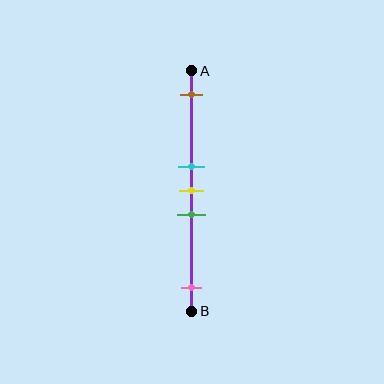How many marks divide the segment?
There are 5 marks dividing the segment.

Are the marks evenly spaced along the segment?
No, the marks are not evenly spaced.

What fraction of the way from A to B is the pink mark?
The pink mark is approximately 90% (0.9) of the way from A to B.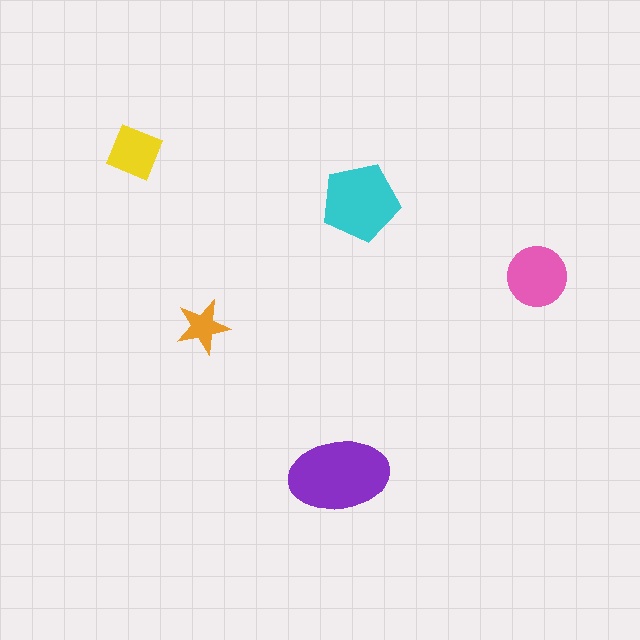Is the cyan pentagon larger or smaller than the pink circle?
Larger.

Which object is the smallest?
The orange star.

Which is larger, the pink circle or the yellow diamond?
The pink circle.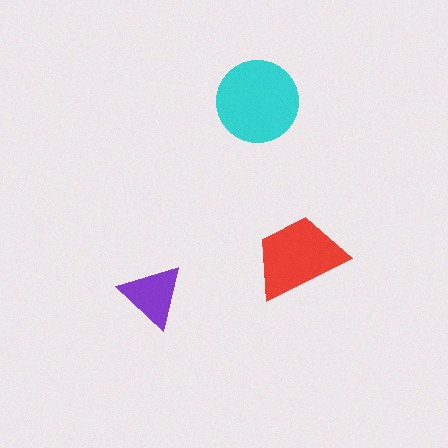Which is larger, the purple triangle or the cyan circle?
The cyan circle.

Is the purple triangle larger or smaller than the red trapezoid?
Smaller.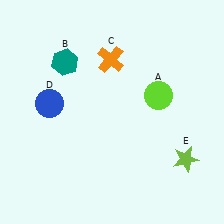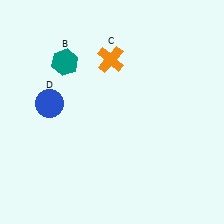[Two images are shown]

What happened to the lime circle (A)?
The lime circle (A) was removed in Image 2. It was in the top-right area of Image 1.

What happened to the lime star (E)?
The lime star (E) was removed in Image 2. It was in the bottom-right area of Image 1.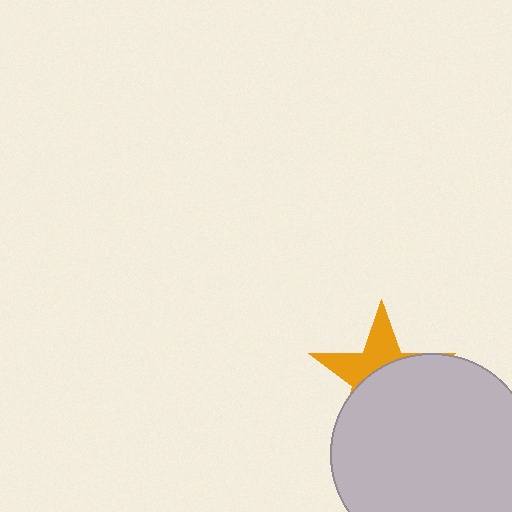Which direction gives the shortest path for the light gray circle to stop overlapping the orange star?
Moving down gives the shortest separation.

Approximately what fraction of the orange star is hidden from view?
Roughly 62% of the orange star is hidden behind the light gray circle.